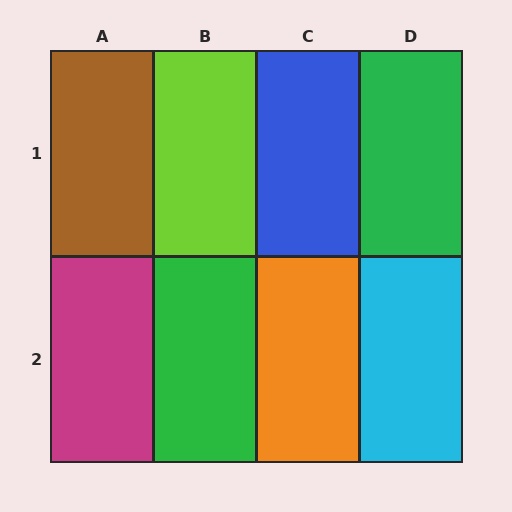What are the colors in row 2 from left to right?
Magenta, green, orange, cyan.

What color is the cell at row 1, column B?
Lime.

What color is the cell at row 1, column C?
Blue.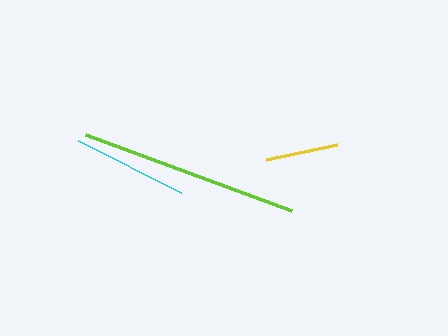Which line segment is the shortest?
The yellow line is the shortest at approximately 72 pixels.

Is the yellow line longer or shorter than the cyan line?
The cyan line is longer than the yellow line.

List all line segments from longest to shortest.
From longest to shortest: lime, cyan, yellow.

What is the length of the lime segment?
The lime segment is approximately 219 pixels long.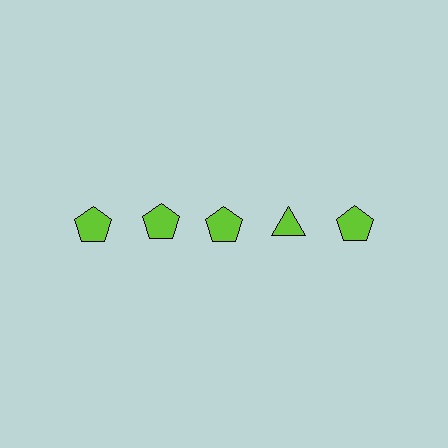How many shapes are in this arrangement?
There are 5 shapes arranged in a grid pattern.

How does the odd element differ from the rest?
It has a different shape: triangle instead of pentagon.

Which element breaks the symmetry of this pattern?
The lime triangle in the top row, second from right column breaks the symmetry. All other shapes are lime pentagons.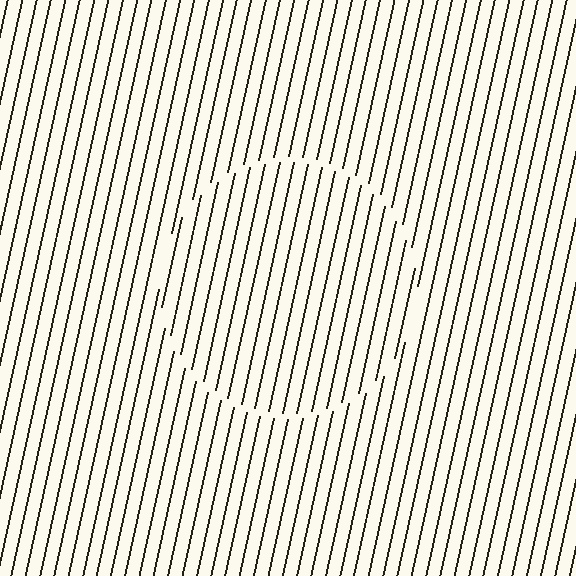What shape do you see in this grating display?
An illusory circle. The interior of the shape contains the same grating, shifted by half a period — the contour is defined by the phase discontinuity where line-ends from the inner and outer gratings abut.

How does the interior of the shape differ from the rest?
The interior of the shape contains the same grating, shifted by half a period — the contour is defined by the phase discontinuity where line-ends from the inner and outer gratings abut.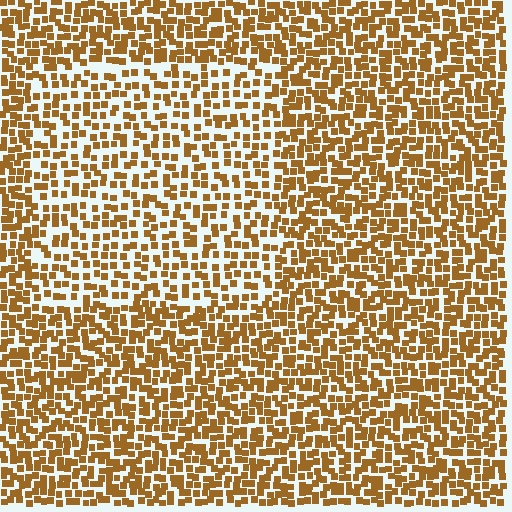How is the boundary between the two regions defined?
The boundary is defined by a change in element density (approximately 1.6x ratio). All elements are the same color, size, and shape.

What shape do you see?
I see a rectangle.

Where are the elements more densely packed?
The elements are more densely packed outside the rectangle boundary.